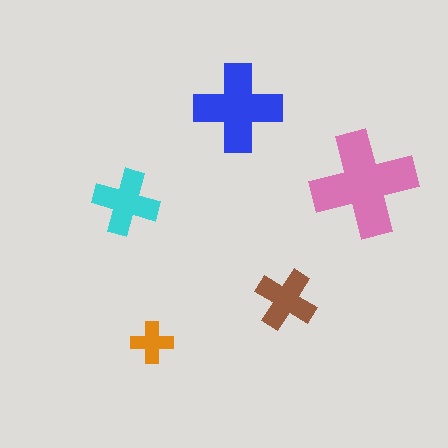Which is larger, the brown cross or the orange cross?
The brown one.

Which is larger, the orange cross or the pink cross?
The pink one.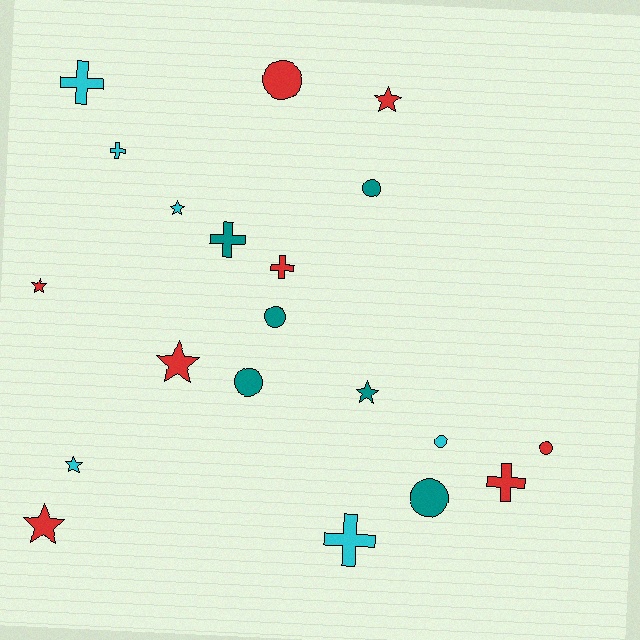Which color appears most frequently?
Red, with 8 objects.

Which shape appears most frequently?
Circle, with 7 objects.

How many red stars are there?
There are 4 red stars.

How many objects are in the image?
There are 20 objects.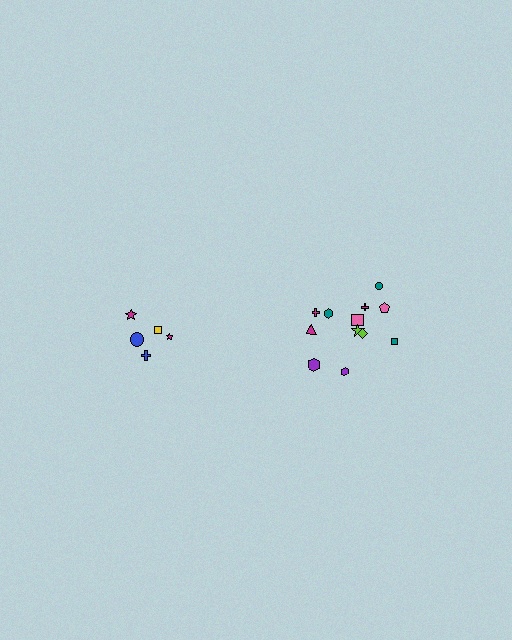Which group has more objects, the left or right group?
The right group.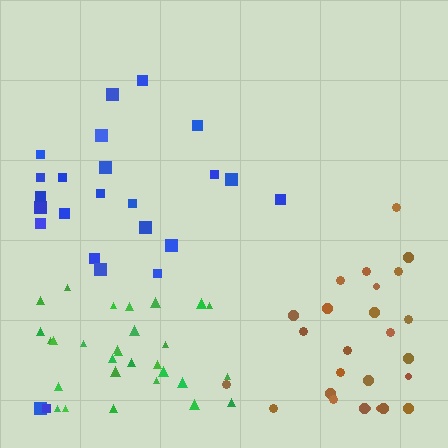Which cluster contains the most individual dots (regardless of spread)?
Green (29).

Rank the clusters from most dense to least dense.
green, brown, blue.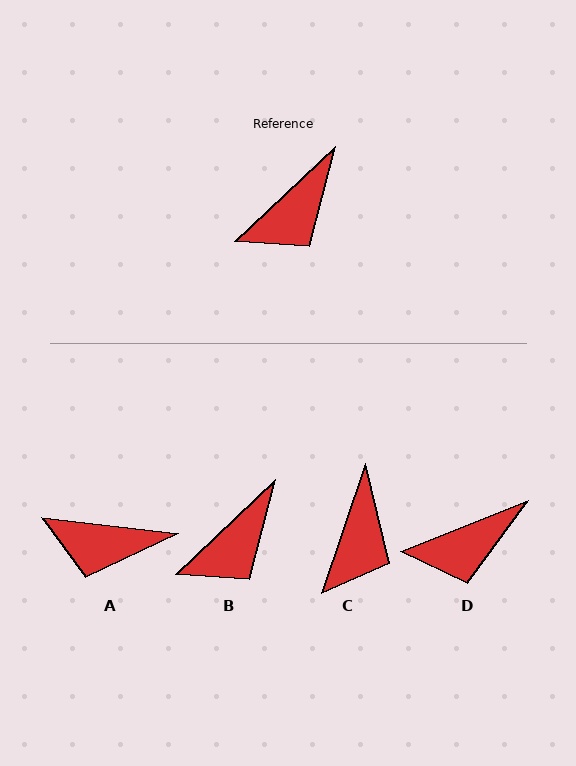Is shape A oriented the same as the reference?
No, it is off by about 50 degrees.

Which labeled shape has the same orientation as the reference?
B.